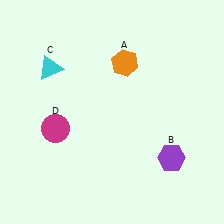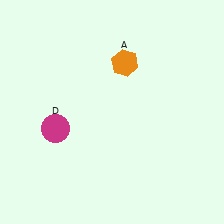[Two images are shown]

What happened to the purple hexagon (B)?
The purple hexagon (B) was removed in Image 2. It was in the bottom-right area of Image 1.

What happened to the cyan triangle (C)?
The cyan triangle (C) was removed in Image 2. It was in the top-left area of Image 1.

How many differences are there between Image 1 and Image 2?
There are 2 differences between the two images.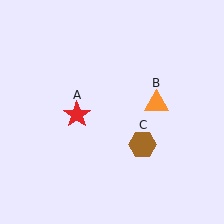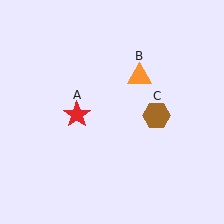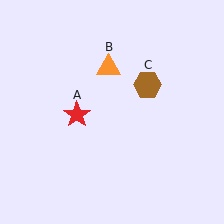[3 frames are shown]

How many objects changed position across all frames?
2 objects changed position: orange triangle (object B), brown hexagon (object C).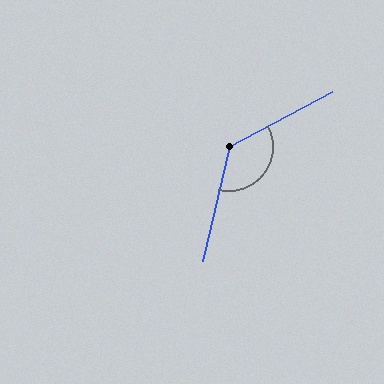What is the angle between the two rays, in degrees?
Approximately 131 degrees.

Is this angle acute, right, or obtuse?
It is obtuse.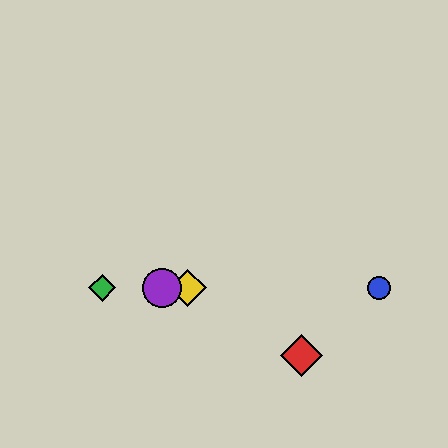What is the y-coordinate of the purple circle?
The purple circle is at y≈288.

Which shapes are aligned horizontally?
The blue circle, the green diamond, the yellow diamond, the purple circle are aligned horizontally.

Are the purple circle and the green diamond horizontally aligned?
Yes, both are at y≈288.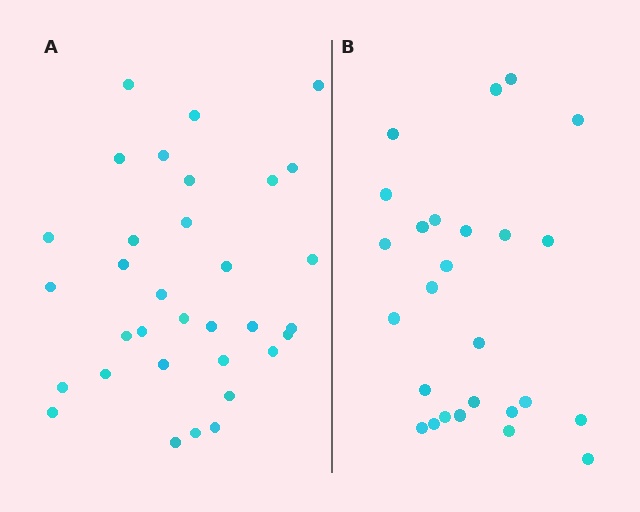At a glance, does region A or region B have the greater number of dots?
Region A (the left region) has more dots.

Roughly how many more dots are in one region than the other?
Region A has roughly 8 or so more dots than region B.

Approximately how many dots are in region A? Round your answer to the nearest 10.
About 30 dots. (The exact count is 33, which rounds to 30.)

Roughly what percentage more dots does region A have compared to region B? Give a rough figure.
About 25% more.